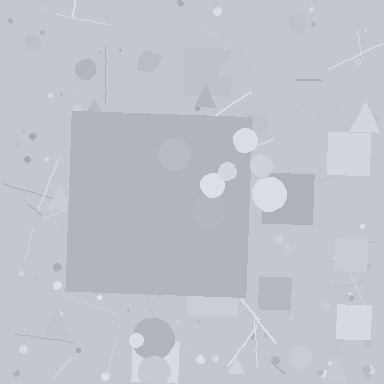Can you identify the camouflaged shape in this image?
The camouflaged shape is a square.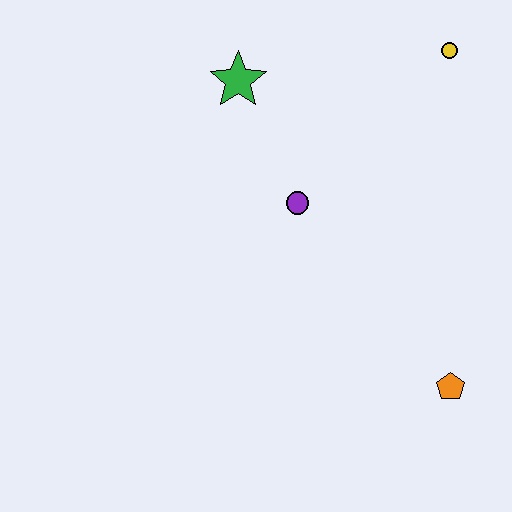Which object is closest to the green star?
The purple circle is closest to the green star.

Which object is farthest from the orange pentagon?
The green star is farthest from the orange pentagon.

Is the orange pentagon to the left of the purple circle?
No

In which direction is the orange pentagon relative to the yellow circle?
The orange pentagon is below the yellow circle.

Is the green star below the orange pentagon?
No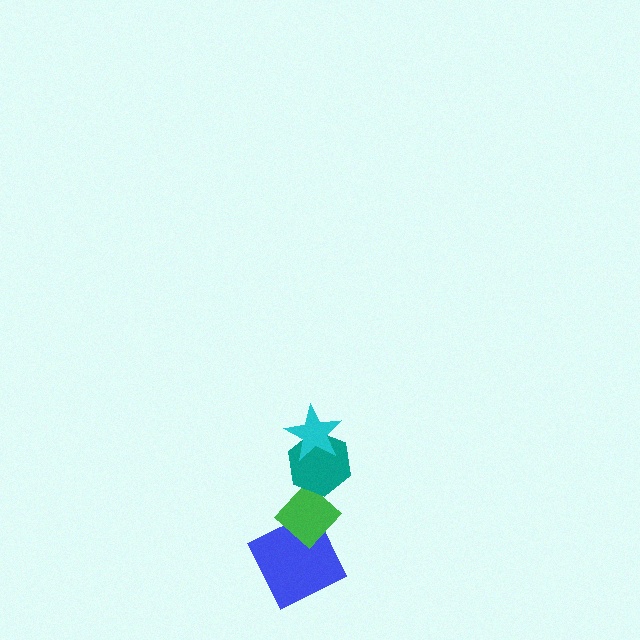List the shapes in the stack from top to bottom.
From top to bottom: the cyan star, the teal hexagon, the green diamond, the blue square.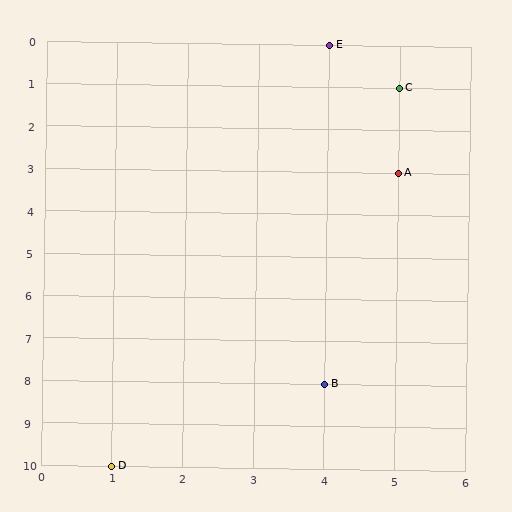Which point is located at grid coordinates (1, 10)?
Point D is at (1, 10).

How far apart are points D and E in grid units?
Points D and E are 3 columns and 10 rows apart (about 10.4 grid units diagonally).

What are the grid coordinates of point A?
Point A is at grid coordinates (5, 3).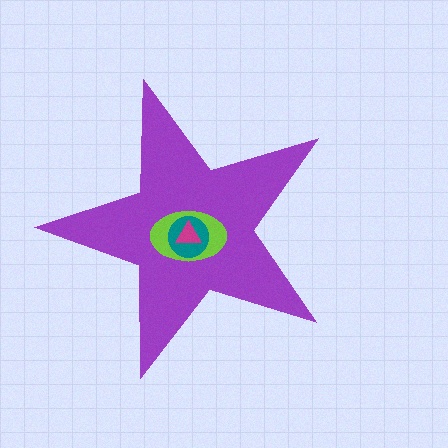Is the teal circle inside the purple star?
Yes.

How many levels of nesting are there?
4.